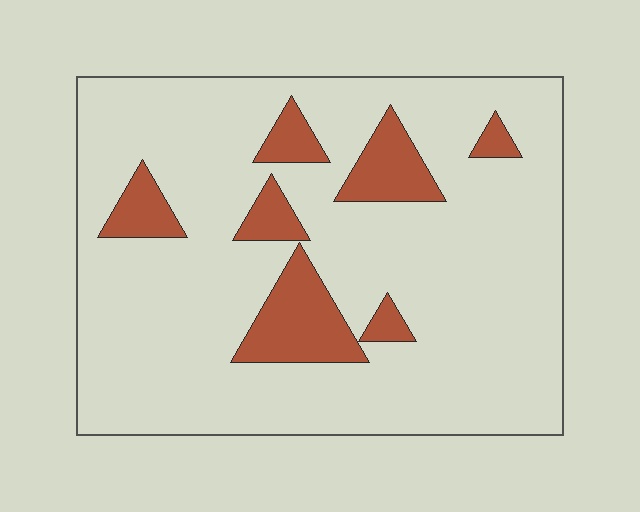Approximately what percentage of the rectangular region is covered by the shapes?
Approximately 15%.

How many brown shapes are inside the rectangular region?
7.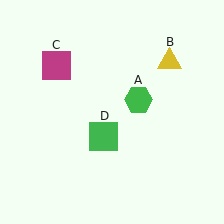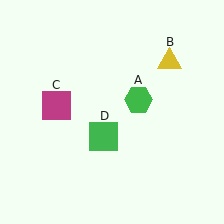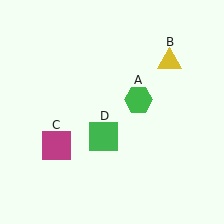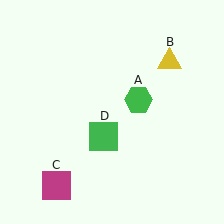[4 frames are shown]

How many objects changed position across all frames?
1 object changed position: magenta square (object C).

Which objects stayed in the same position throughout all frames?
Green hexagon (object A) and yellow triangle (object B) and green square (object D) remained stationary.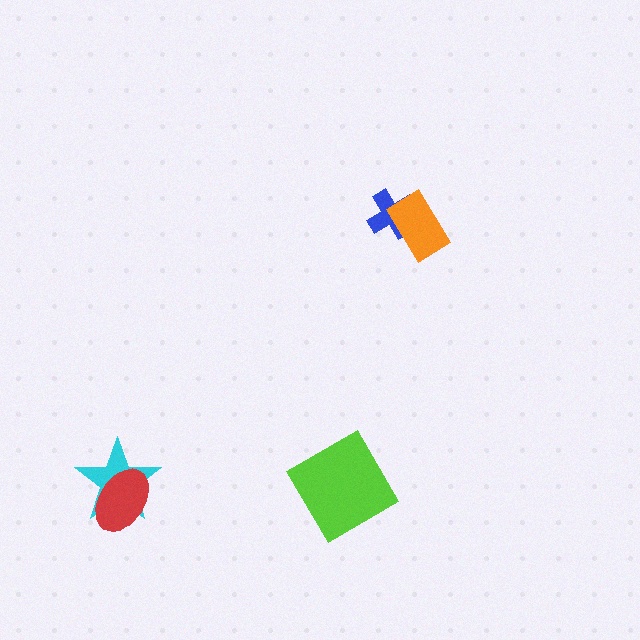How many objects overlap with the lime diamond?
0 objects overlap with the lime diamond.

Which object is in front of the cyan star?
The red ellipse is in front of the cyan star.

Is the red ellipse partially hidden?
No, no other shape covers it.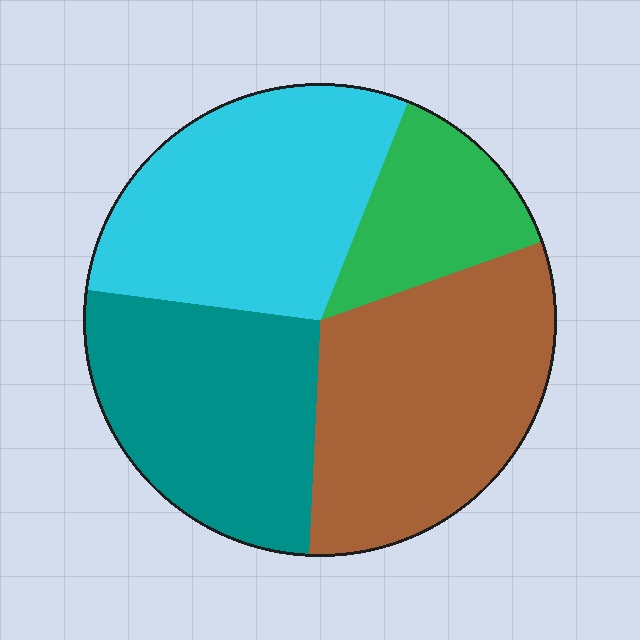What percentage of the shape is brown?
Brown covers roughly 30% of the shape.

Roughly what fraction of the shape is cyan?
Cyan covers around 30% of the shape.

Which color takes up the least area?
Green, at roughly 15%.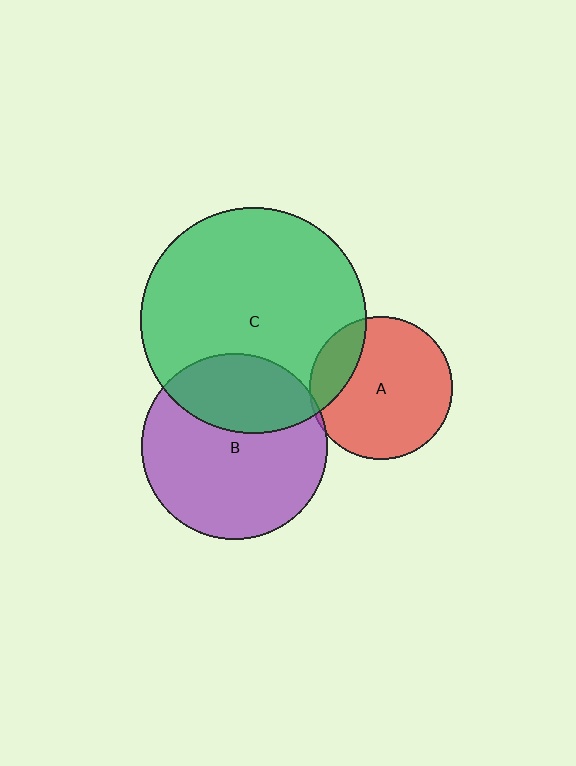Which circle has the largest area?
Circle C (green).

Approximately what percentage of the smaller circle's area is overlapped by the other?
Approximately 20%.